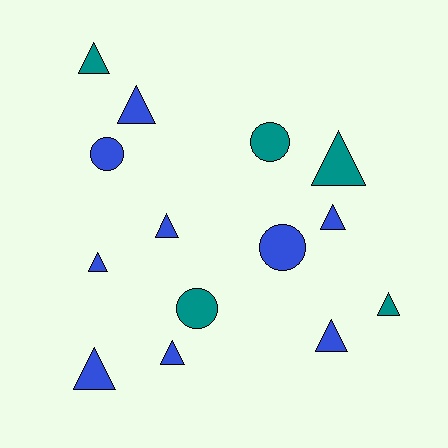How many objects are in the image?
There are 14 objects.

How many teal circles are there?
There are 2 teal circles.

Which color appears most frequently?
Blue, with 9 objects.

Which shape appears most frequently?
Triangle, with 10 objects.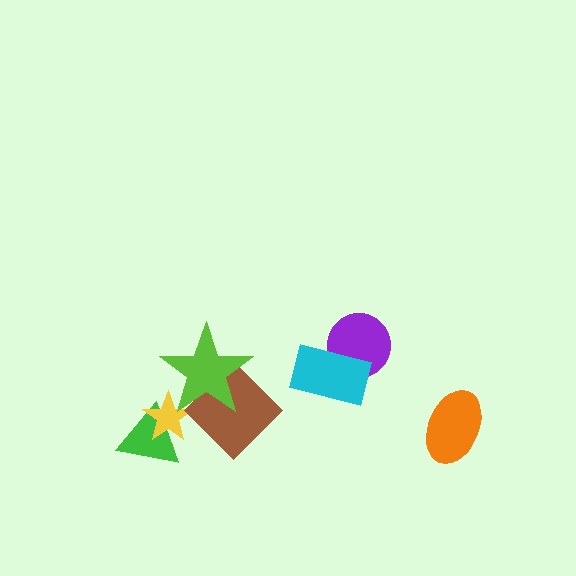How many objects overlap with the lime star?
2 objects overlap with the lime star.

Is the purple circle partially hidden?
Yes, it is partially covered by another shape.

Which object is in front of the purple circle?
The cyan rectangle is in front of the purple circle.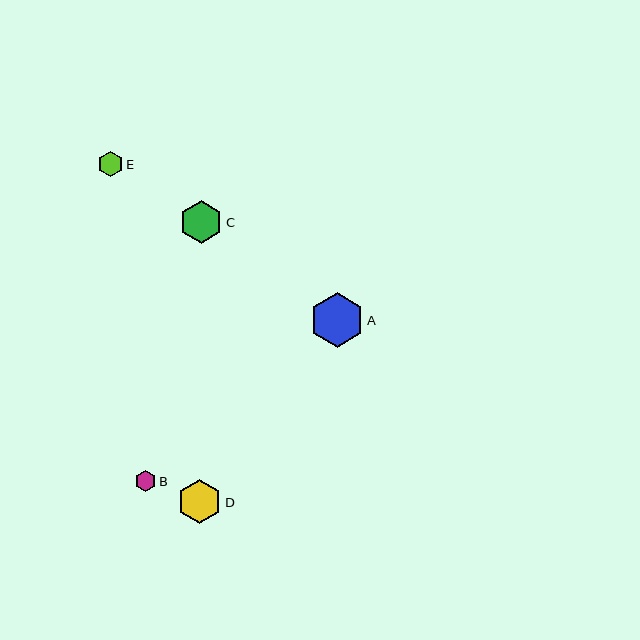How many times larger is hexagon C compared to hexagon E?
Hexagon C is approximately 1.7 times the size of hexagon E.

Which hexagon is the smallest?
Hexagon B is the smallest with a size of approximately 21 pixels.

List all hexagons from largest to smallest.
From largest to smallest: A, D, C, E, B.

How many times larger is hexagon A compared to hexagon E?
Hexagon A is approximately 2.1 times the size of hexagon E.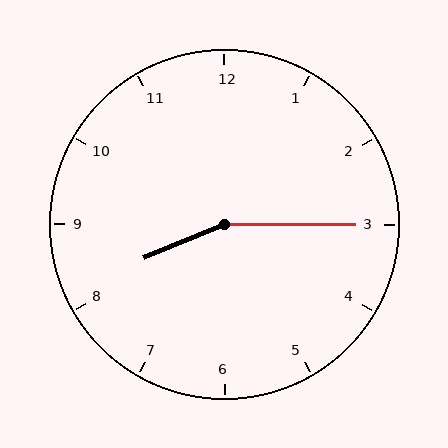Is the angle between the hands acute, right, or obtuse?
It is obtuse.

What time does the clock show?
8:15.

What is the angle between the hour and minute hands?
Approximately 158 degrees.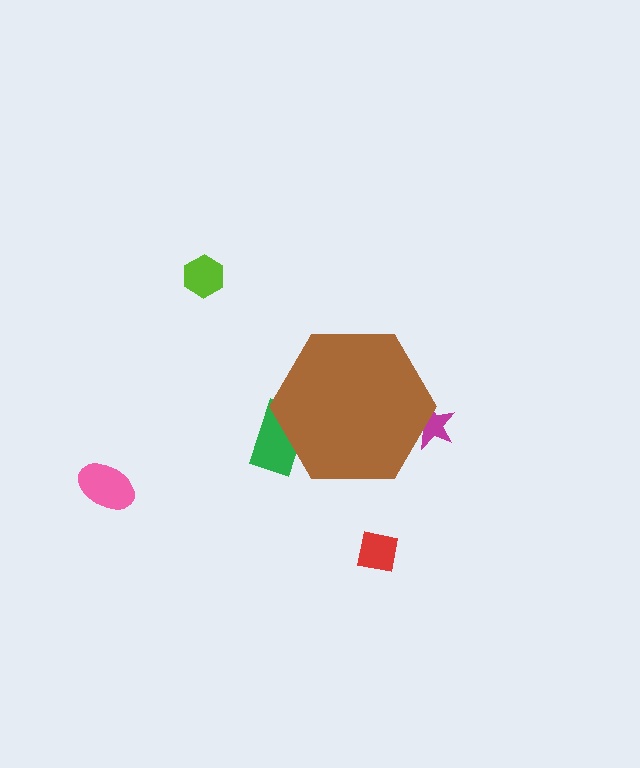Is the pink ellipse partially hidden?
No, the pink ellipse is fully visible.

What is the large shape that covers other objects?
A brown hexagon.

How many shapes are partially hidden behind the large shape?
2 shapes are partially hidden.